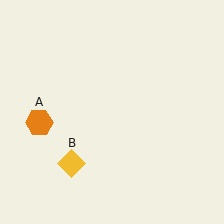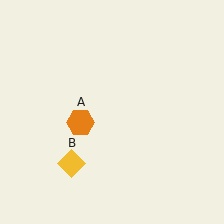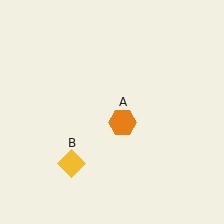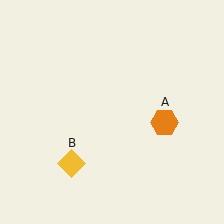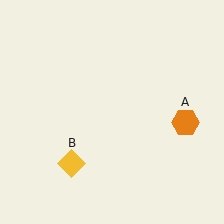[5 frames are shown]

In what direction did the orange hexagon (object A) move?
The orange hexagon (object A) moved right.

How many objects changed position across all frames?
1 object changed position: orange hexagon (object A).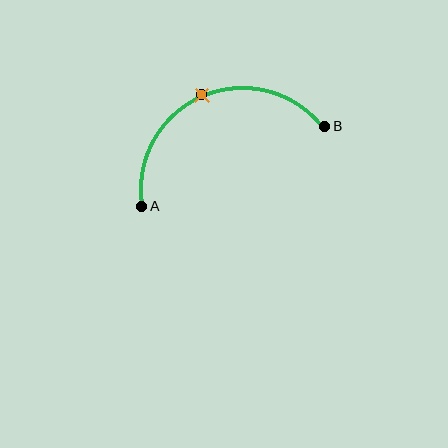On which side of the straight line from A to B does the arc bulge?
The arc bulges above the straight line connecting A and B.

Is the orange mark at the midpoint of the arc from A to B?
Yes. The orange mark lies on the arc at equal arc-length from both A and B — it is the arc midpoint.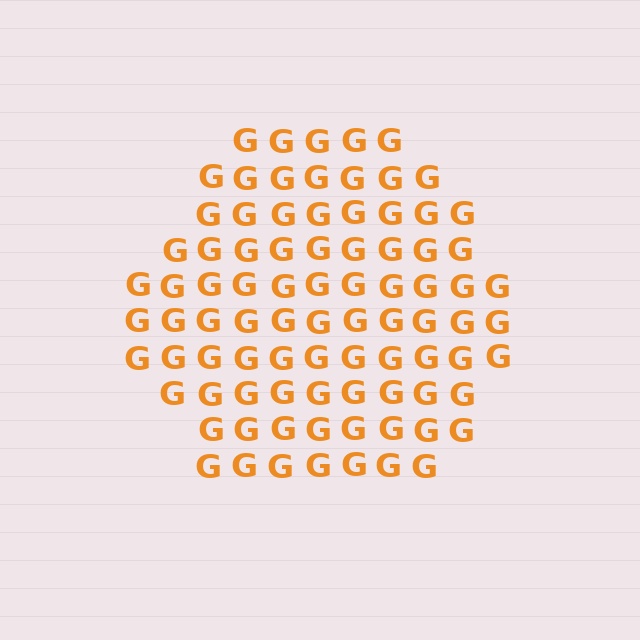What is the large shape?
The large shape is a hexagon.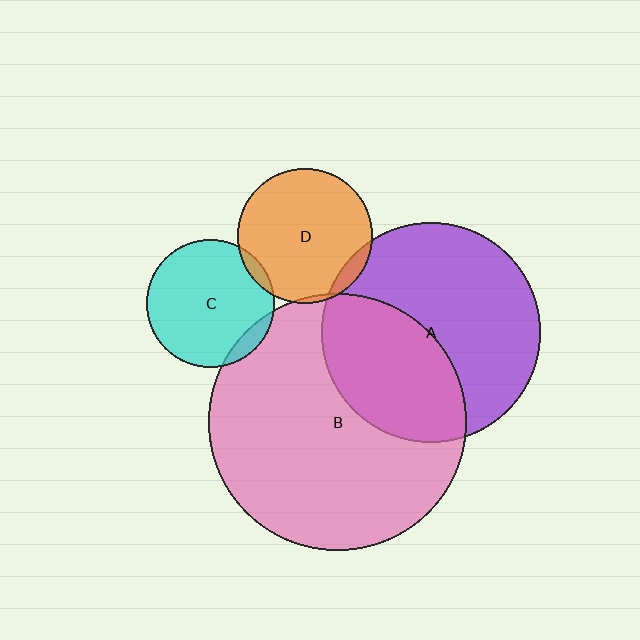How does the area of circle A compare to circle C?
Approximately 2.9 times.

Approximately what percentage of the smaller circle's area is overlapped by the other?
Approximately 5%.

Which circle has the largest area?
Circle B (pink).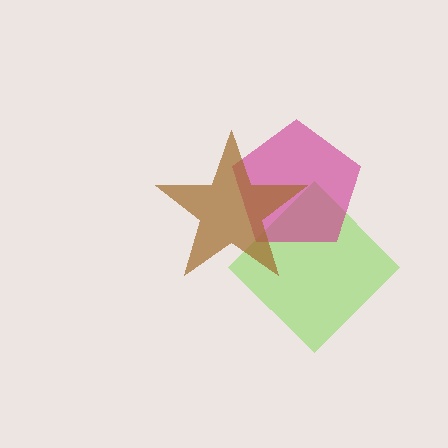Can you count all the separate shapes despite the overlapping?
Yes, there are 3 separate shapes.